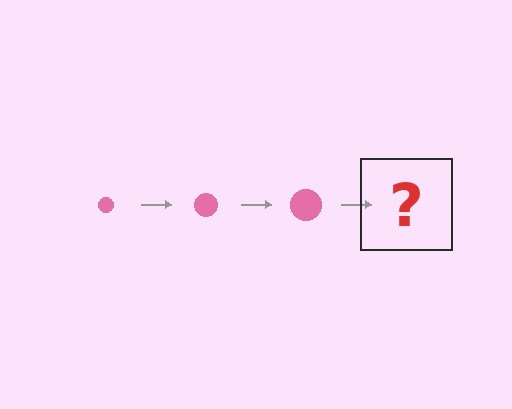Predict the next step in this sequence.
The next step is a pink circle, larger than the previous one.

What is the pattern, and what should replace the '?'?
The pattern is that the circle gets progressively larger each step. The '?' should be a pink circle, larger than the previous one.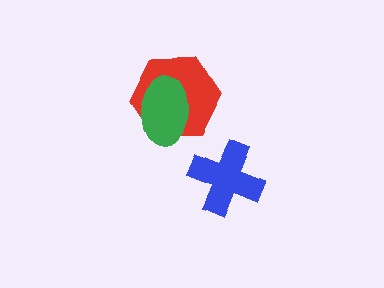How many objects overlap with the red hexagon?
1 object overlaps with the red hexagon.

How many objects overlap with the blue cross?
0 objects overlap with the blue cross.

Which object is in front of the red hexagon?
The green ellipse is in front of the red hexagon.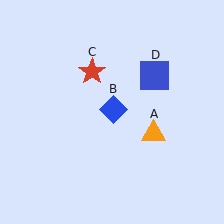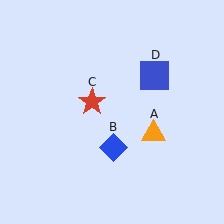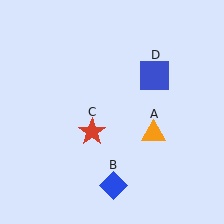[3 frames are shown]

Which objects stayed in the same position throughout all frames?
Orange triangle (object A) and blue square (object D) remained stationary.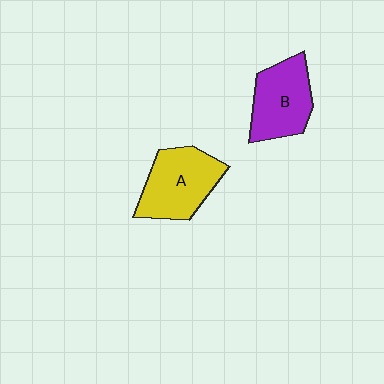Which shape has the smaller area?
Shape B (purple).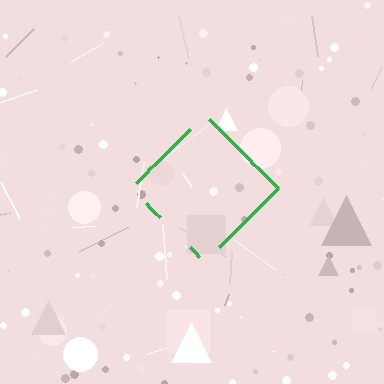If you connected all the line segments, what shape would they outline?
They would outline a diamond.